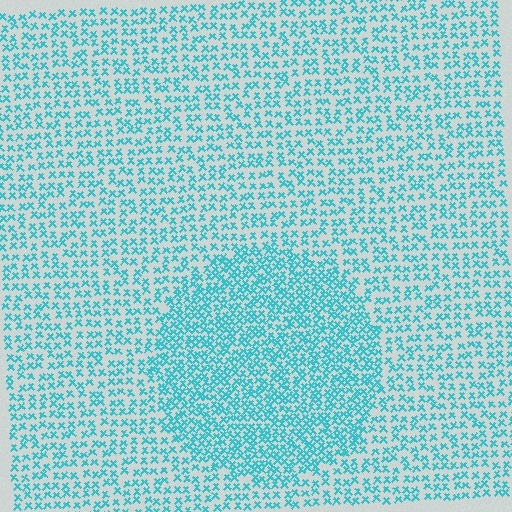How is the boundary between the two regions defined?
The boundary is defined by a change in element density (approximately 1.8x ratio). All elements are the same color, size, and shape.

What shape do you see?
I see a circle.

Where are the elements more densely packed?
The elements are more densely packed inside the circle boundary.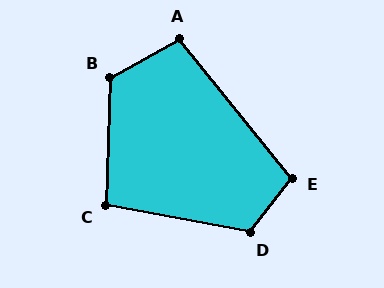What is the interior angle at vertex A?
Approximately 100 degrees (obtuse).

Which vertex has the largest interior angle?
B, at approximately 121 degrees.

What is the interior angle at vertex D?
Approximately 117 degrees (obtuse).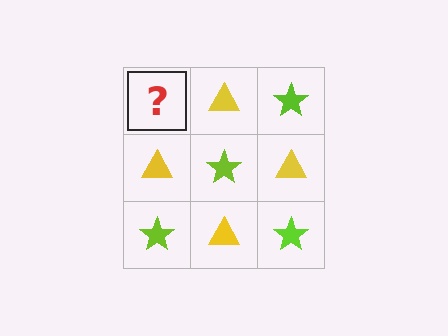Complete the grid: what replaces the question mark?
The question mark should be replaced with a lime star.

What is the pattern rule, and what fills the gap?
The rule is that it alternates lime star and yellow triangle in a checkerboard pattern. The gap should be filled with a lime star.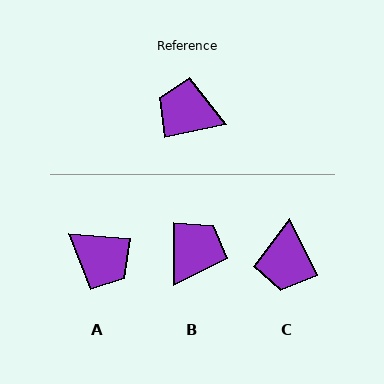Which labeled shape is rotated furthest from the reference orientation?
A, about 164 degrees away.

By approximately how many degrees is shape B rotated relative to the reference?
Approximately 101 degrees clockwise.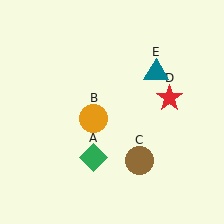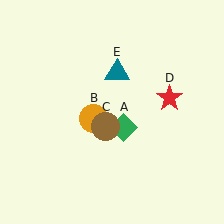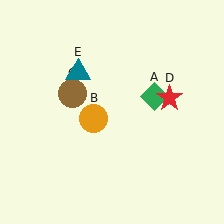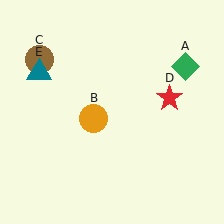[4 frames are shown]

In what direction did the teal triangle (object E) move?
The teal triangle (object E) moved left.